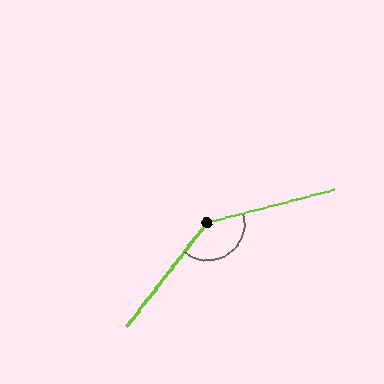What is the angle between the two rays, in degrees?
Approximately 142 degrees.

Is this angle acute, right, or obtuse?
It is obtuse.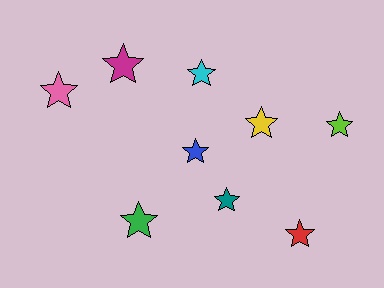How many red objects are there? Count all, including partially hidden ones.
There is 1 red object.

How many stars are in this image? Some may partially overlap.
There are 9 stars.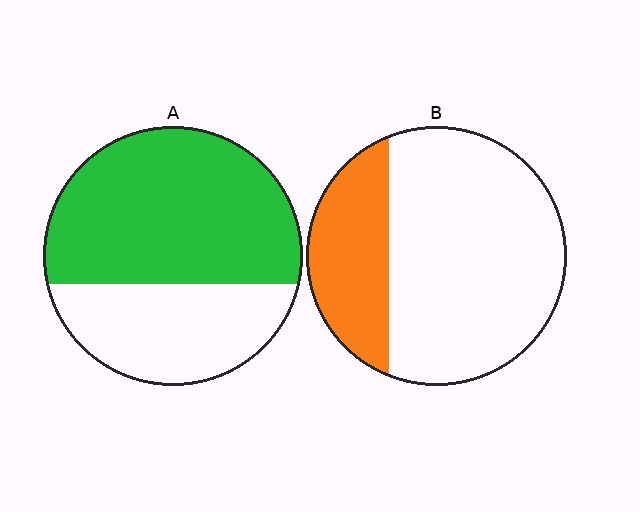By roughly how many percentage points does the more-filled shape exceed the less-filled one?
By roughly 35 percentage points (A over B).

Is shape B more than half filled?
No.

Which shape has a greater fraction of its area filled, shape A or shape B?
Shape A.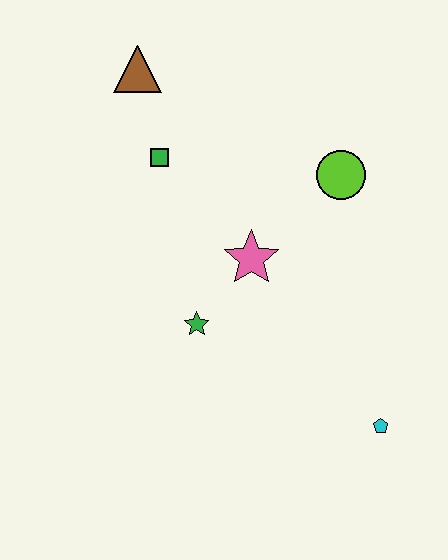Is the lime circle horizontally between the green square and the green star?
No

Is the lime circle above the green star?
Yes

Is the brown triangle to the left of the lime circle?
Yes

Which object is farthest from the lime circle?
The cyan pentagon is farthest from the lime circle.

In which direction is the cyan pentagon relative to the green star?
The cyan pentagon is to the right of the green star.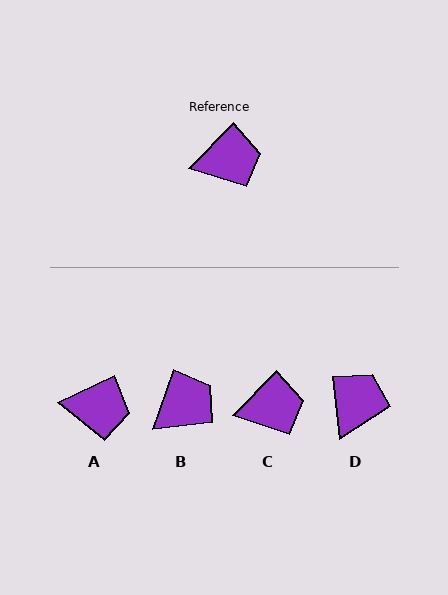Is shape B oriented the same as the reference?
No, it is off by about 25 degrees.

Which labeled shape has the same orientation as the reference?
C.